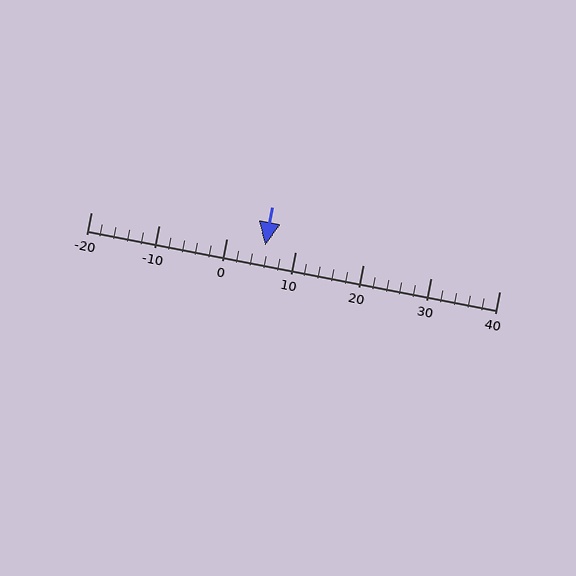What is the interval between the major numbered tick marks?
The major tick marks are spaced 10 units apart.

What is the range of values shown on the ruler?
The ruler shows values from -20 to 40.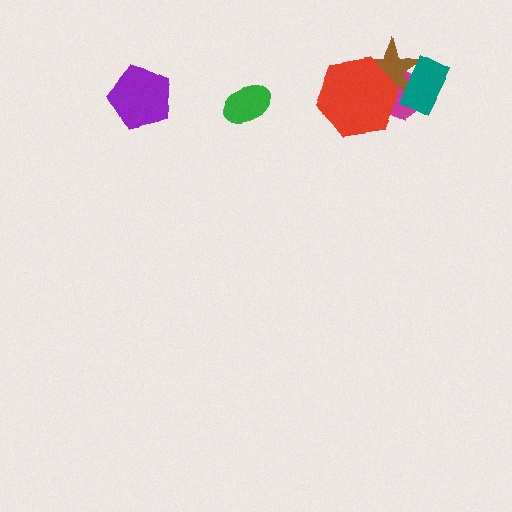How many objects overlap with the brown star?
3 objects overlap with the brown star.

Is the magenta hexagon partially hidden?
Yes, it is partially covered by another shape.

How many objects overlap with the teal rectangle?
2 objects overlap with the teal rectangle.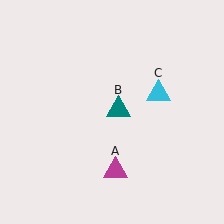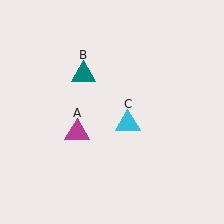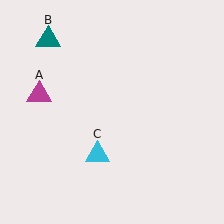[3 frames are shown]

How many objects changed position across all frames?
3 objects changed position: magenta triangle (object A), teal triangle (object B), cyan triangle (object C).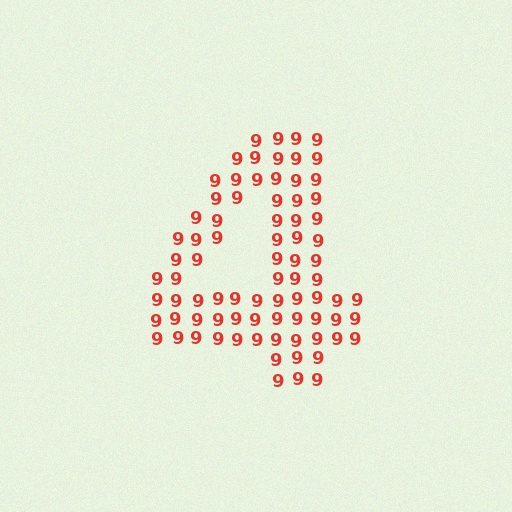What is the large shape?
The large shape is the digit 4.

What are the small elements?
The small elements are digit 9's.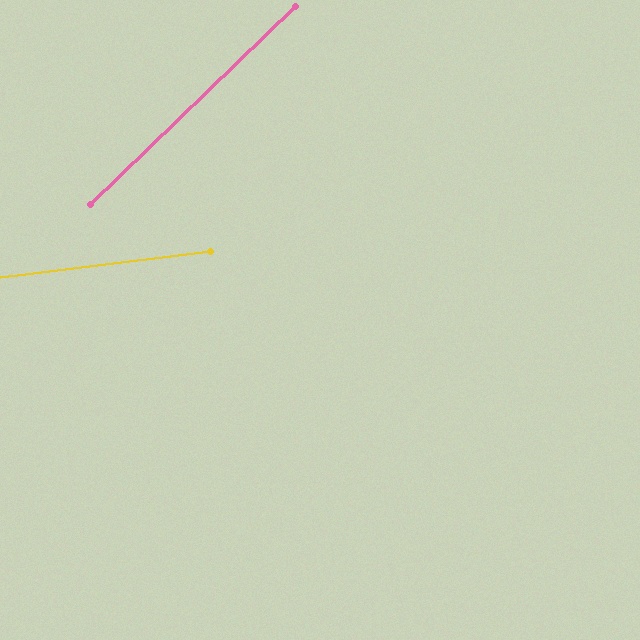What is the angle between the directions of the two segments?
Approximately 37 degrees.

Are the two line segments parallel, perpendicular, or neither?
Neither parallel nor perpendicular — they differ by about 37°.